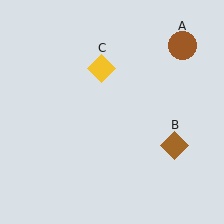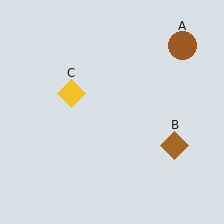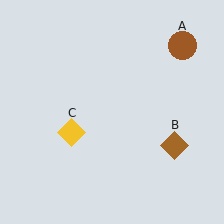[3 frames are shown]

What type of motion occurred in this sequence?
The yellow diamond (object C) rotated counterclockwise around the center of the scene.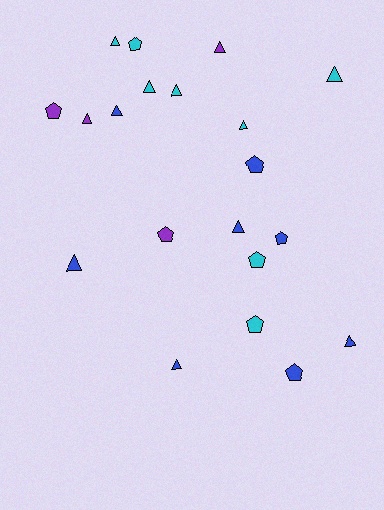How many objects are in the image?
There are 20 objects.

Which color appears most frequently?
Cyan, with 8 objects.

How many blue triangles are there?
There are 5 blue triangles.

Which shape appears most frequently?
Triangle, with 12 objects.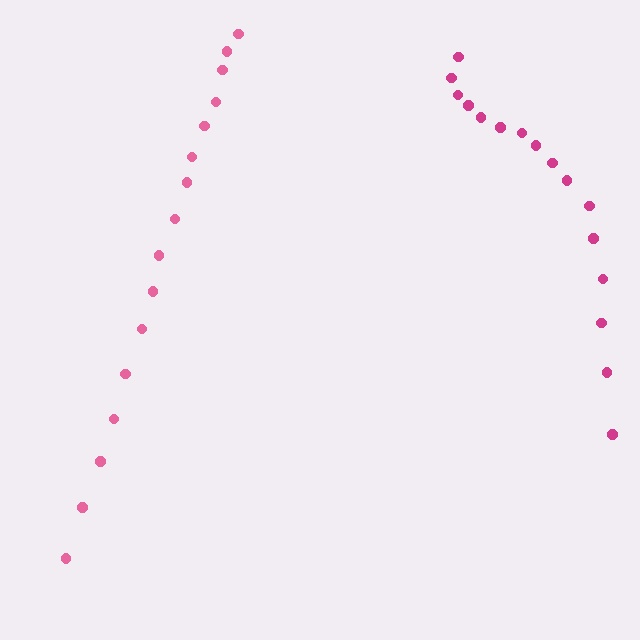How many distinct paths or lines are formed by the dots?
There are 2 distinct paths.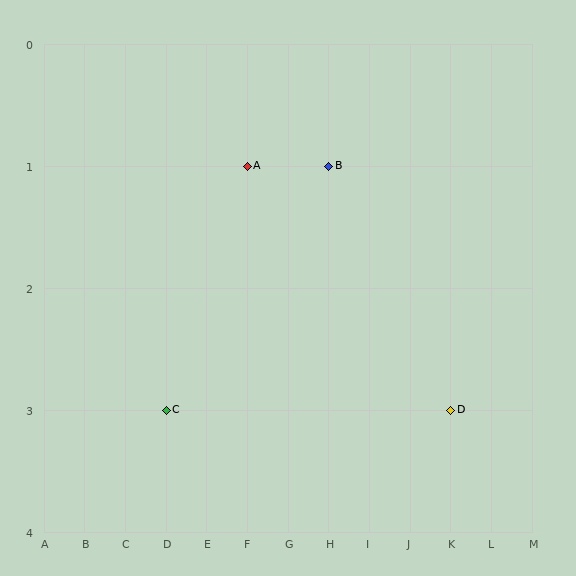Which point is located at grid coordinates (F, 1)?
Point A is at (F, 1).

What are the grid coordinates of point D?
Point D is at grid coordinates (K, 3).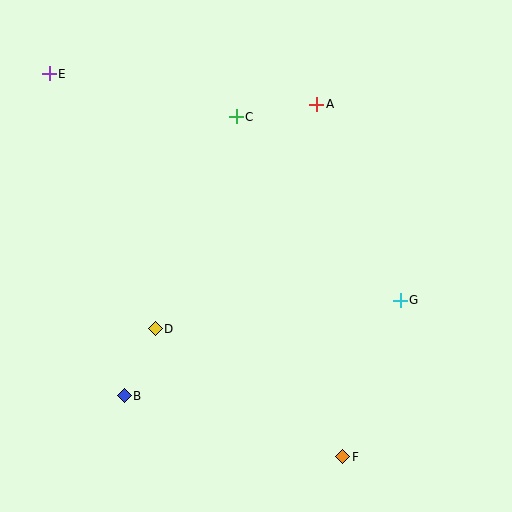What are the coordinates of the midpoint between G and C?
The midpoint between G and C is at (318, 208).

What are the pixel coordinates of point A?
Point A is at (317, 104).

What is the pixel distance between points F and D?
The distance between F and D is 227 pixels.